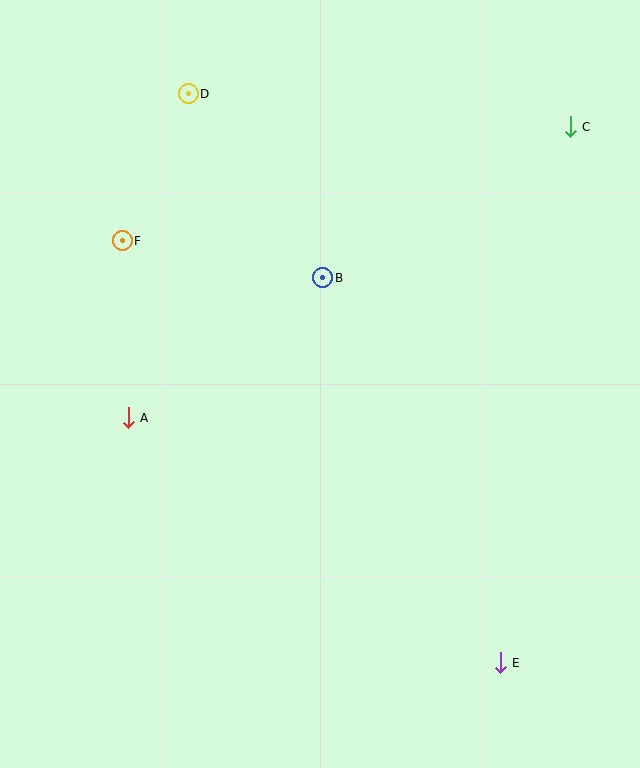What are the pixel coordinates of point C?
Point C is at (570, 127).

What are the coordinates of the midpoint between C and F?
The midpoint between C and F is at (346, 184).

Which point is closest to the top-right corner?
Point C is closest to the top-right corner.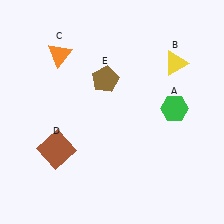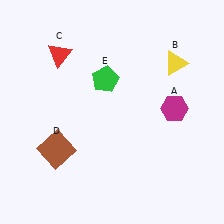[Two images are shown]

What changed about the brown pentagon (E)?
In Image 1, E is brown. In Image 2, it changed to green.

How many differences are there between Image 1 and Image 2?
There are 3 differences between the two images.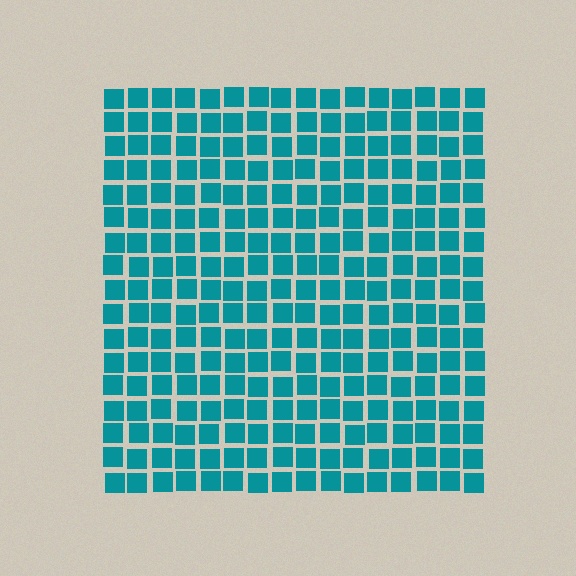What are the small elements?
The small elements are squares.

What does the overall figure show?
The overall figure shows a square.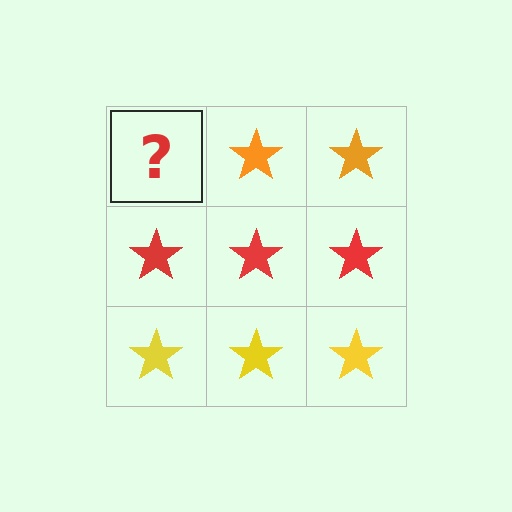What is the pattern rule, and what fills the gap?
The rule is that each row has a consistent color. The gap should be filled with an orange star.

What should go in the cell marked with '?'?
The missing cell should contain an orange star.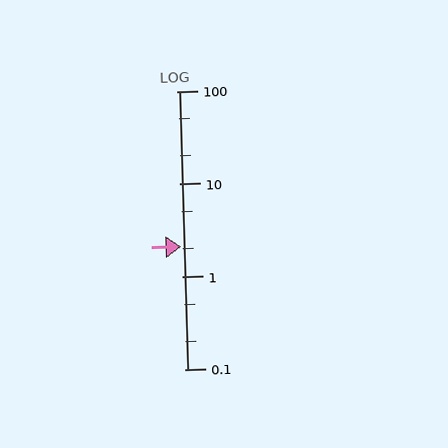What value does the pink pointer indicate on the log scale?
The pointer indicates approximately 2.1.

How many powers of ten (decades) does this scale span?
The scale spans 3 decades, from 0.1 to 100.